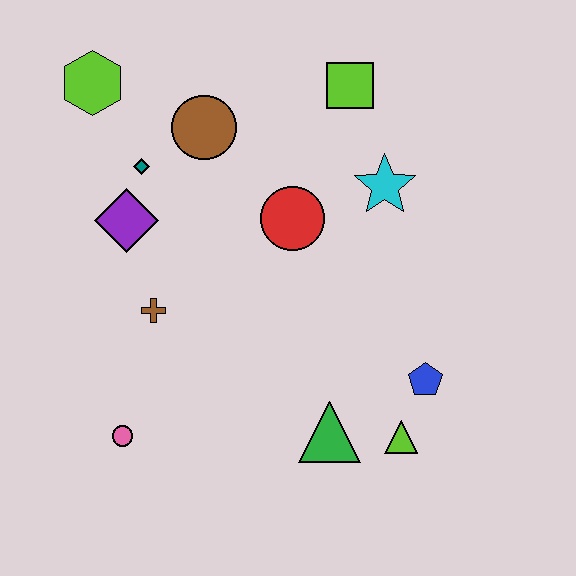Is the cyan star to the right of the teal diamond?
Yes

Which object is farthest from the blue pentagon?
The lime hexagon is farthest from the blue pentagon.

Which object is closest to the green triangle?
The lime triangle is closest to the green triangle.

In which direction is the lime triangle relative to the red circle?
The lime triangle is below the red circle.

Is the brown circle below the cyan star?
No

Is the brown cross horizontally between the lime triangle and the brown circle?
No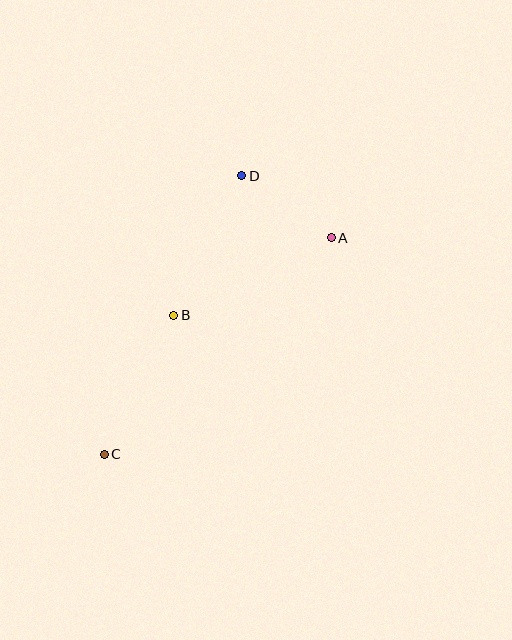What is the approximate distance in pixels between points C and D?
The distance between C and D is approximately 310 pixels.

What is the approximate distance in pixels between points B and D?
The distance between B and D is approximately 155 pixels.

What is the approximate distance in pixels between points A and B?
The distance between A and B is approximately 175 pixels.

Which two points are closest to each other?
Points A and D are closest to each other.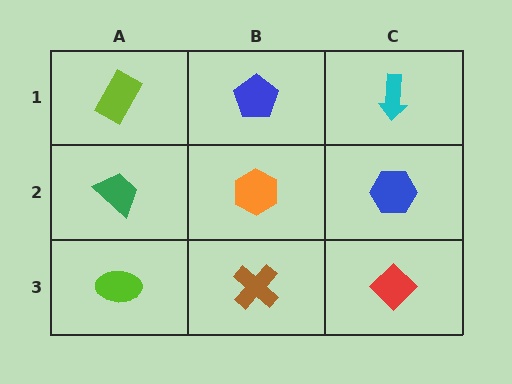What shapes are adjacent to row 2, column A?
A lime rectangle (row 1, column A), a lime ellipse (row 3, column A), an orange hexagon (row 2, column B).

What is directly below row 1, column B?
An orange hexagon.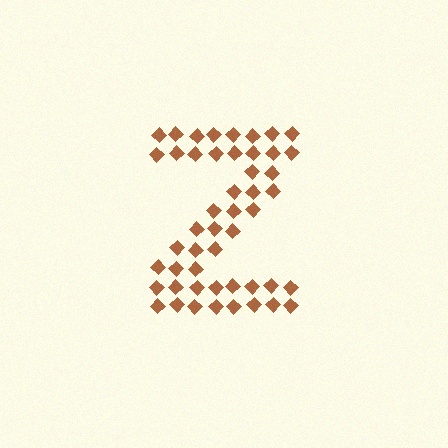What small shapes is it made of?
It is made of small diamonds.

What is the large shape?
The large shape is the letter Z.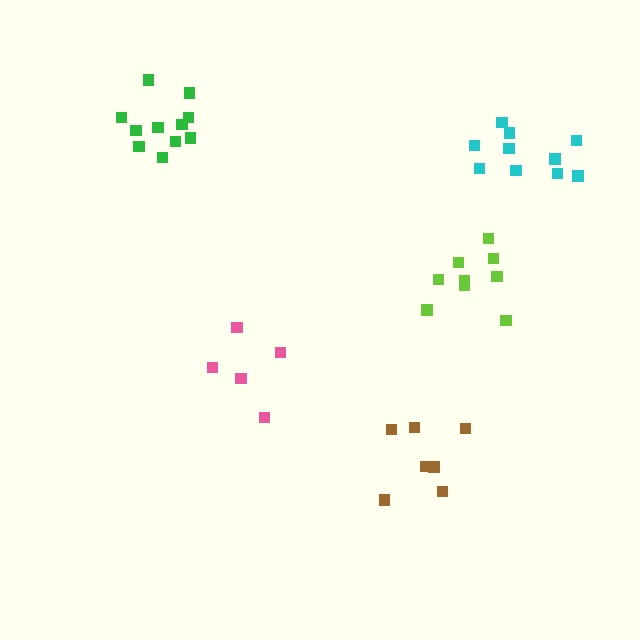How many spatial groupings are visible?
There are 5 spatial groupings.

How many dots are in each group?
Group 1: 7 dots, Group 2: 5 dots, Group 3: 10 dots, Group 4: 11 dots, Group 5: 9 dots (42 total).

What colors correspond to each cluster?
The clusters are colored: brown, pink, cyan, green, lime.